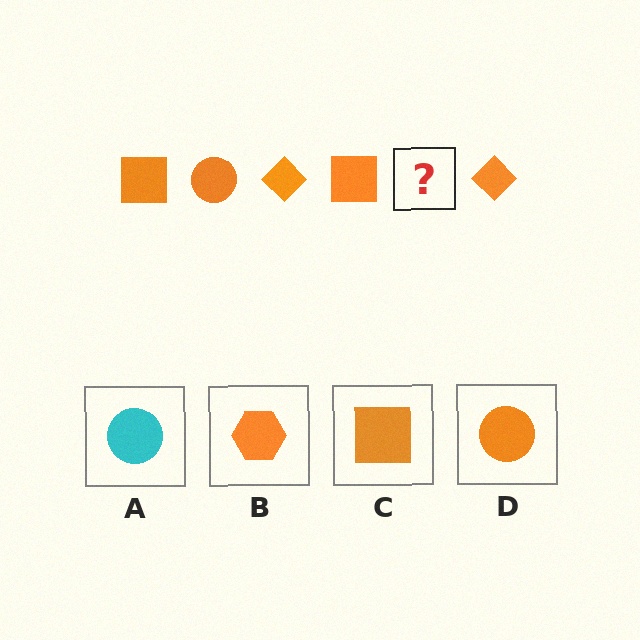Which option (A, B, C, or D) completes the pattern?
D.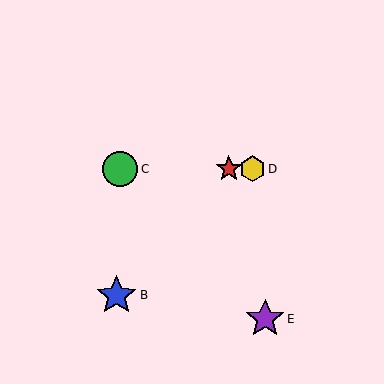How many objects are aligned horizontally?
3 objects (A, C, D) are aligned horizontally.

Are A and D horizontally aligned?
Yes, both are at y≈169.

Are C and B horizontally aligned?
No, C is at y≈169 and B is at y≈295.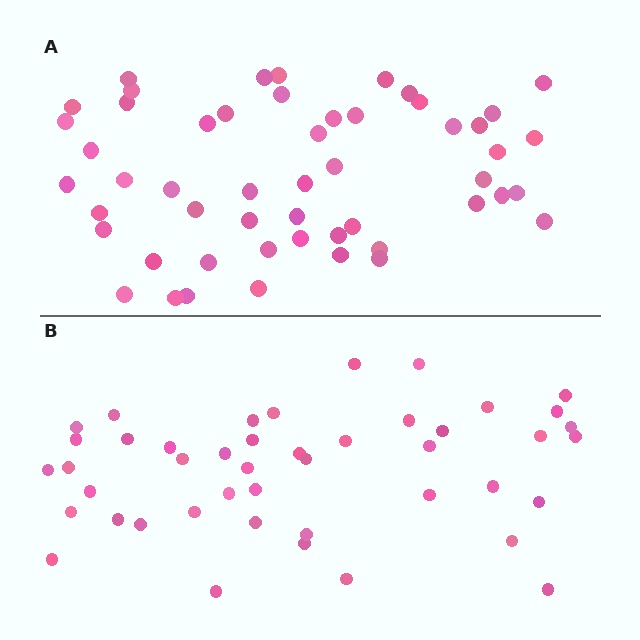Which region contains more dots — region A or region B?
Region A (the top region) has more dots.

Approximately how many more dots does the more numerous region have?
Region A has roughly 8 or so more dots than region B.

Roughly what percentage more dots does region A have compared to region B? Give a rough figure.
About 15% more.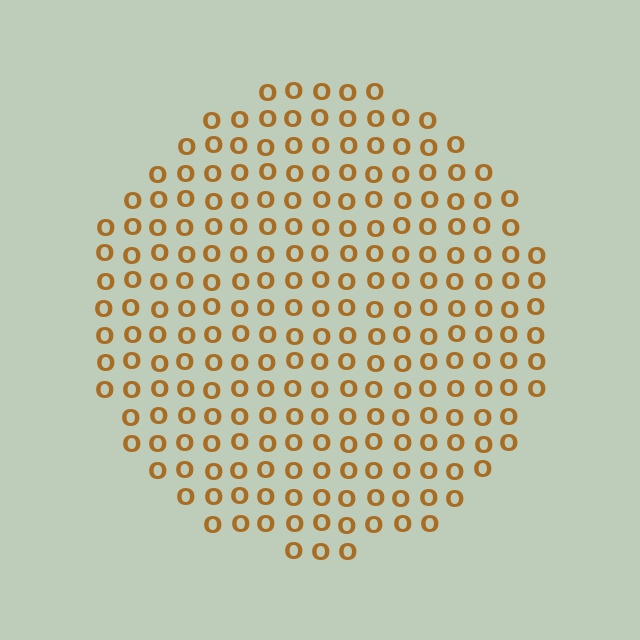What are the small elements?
The small elements are letter O's.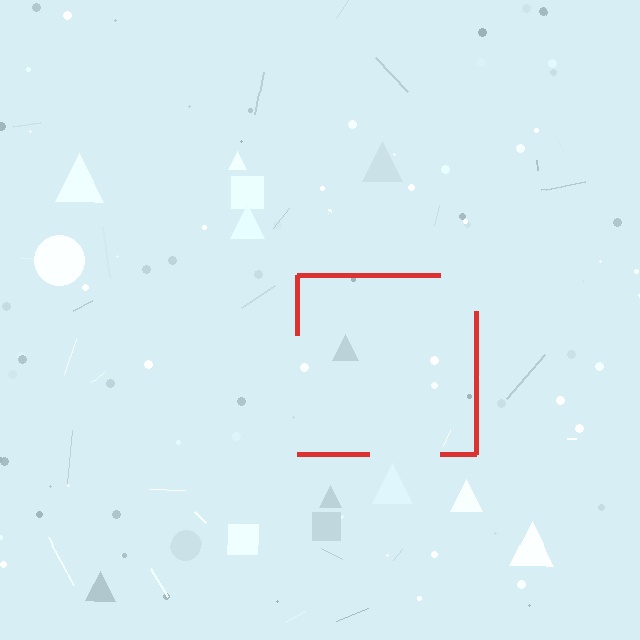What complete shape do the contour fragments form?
The contour fragments form a square.